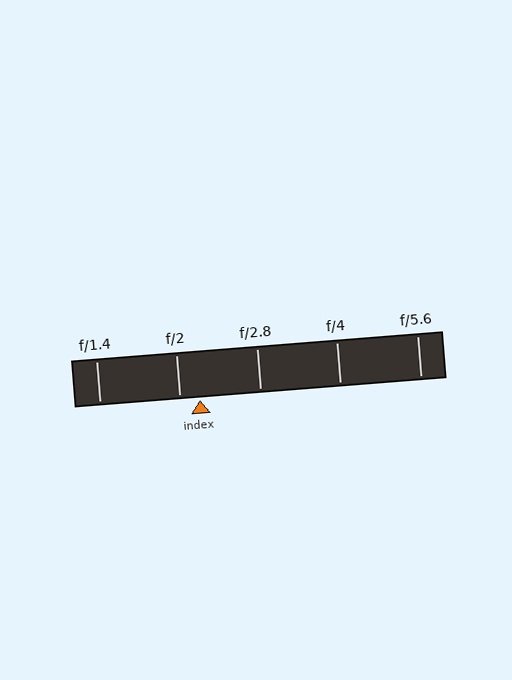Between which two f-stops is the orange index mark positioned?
The index mark is between f/2 and f/2.8.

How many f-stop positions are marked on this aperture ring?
There are 5 f-stop positions marked.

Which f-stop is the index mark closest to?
The index mark is closest to f/2.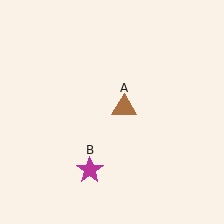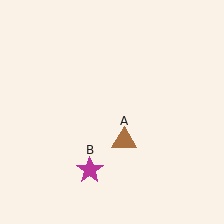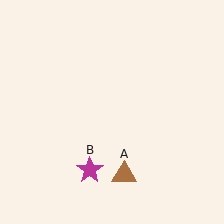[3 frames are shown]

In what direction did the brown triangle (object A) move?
The brown triangle (object A) moved down.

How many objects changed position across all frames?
1 object changed position: brown triangle (object A).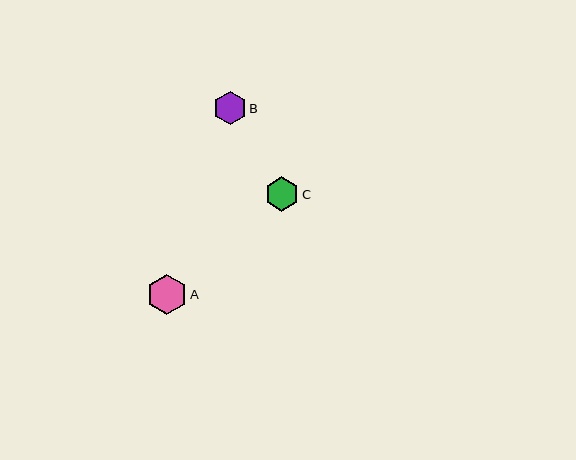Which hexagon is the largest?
Hexagon A is the largest with a size of approximately 40 pixels.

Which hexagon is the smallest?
Hexagon B is the smallest with a size of approximately 33 pixels.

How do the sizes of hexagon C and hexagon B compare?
Hexagon C and hexagon B are approximately the same size.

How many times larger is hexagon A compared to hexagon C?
Hexagon A is approximately 1.2 times the size of hexagon C.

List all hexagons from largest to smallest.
From largest to smallest: A, C, B.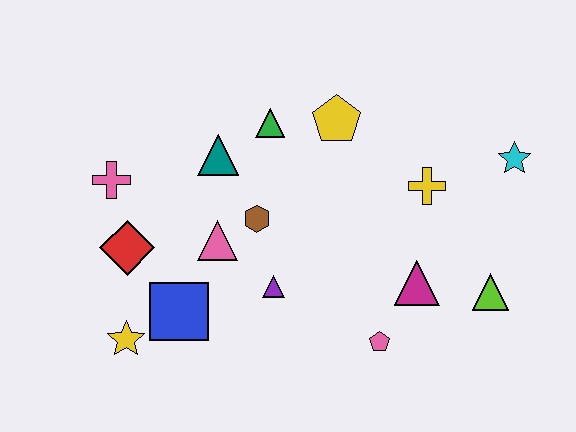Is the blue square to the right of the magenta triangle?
No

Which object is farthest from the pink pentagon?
The pink cross is farthest from the pink pentagon.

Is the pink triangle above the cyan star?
No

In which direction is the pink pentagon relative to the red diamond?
The pink pentagon is to the right of the red diamond.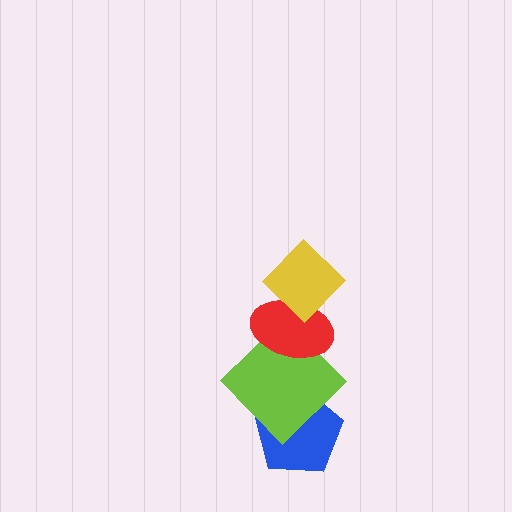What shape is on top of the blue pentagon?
The lime diamond is on top of the blue pentagon.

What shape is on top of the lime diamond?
The red ellipse is on top of the lime diamond.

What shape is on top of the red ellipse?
The yellow diamond is on top of the red ellipse.